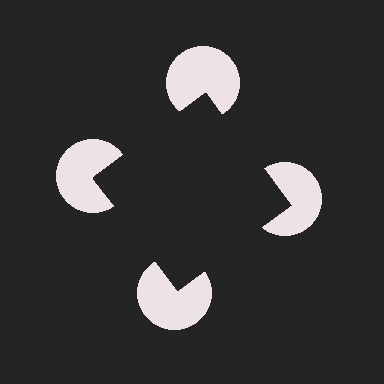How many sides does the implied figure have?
4 sides.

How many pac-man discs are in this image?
There are 4 — one at each vertex of the illusory square.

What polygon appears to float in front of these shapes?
An illusory square — its edges are inferred from the aligned wedge cuts in the pac-man discs, not physically drawn.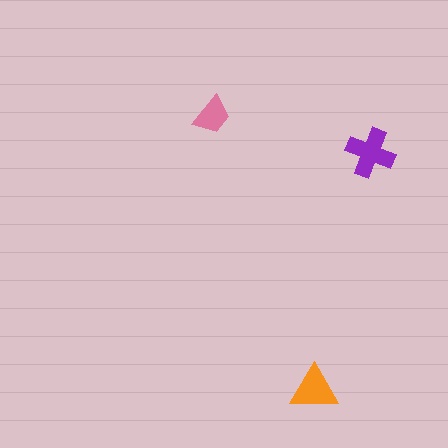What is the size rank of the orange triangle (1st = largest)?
2nd.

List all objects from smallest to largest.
The pink trapezoid, the orange triangle, the purple cross.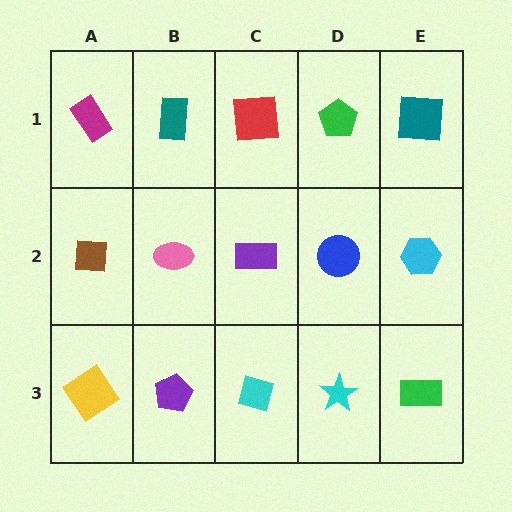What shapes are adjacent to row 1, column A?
A brown square (row 2, column A), a teal rectangle (row 1, column B).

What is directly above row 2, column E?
A teal square.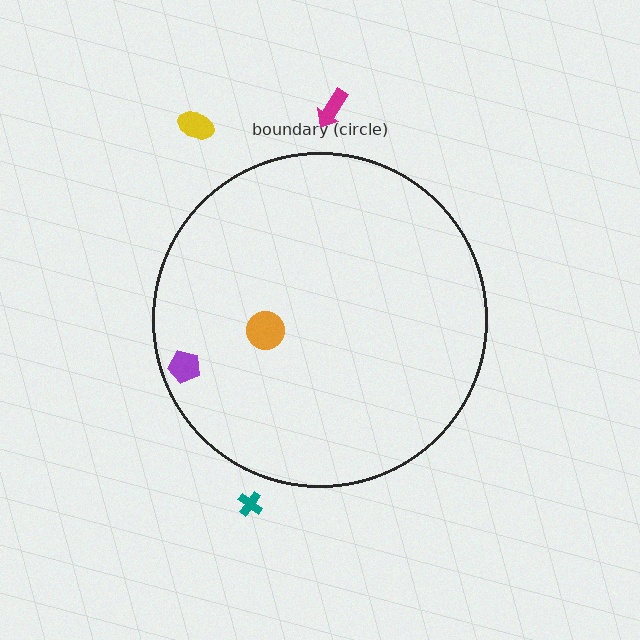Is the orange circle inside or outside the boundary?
Inside.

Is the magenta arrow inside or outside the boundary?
Outside.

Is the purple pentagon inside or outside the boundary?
Inside.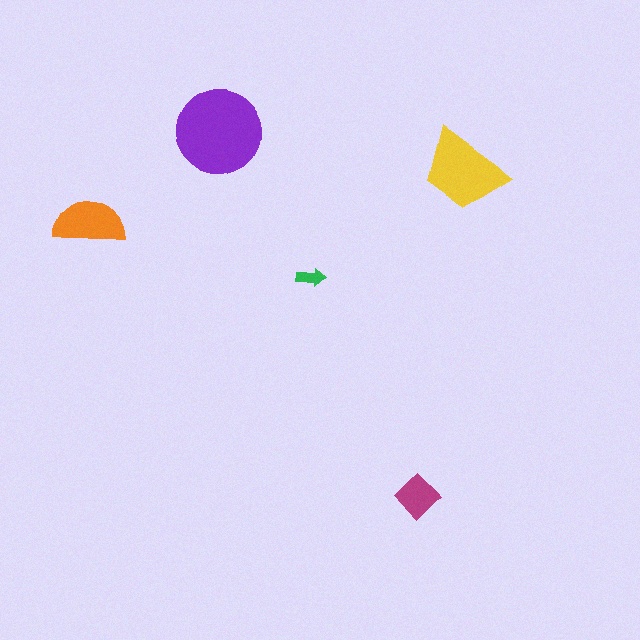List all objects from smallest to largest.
The green arrow, the magenta diamond, the orange semicircle, the yellow trapezoid, the purple circle.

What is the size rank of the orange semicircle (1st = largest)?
3rd.